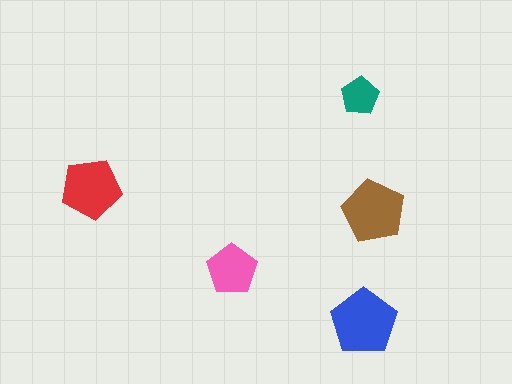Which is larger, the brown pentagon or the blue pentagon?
The blue one.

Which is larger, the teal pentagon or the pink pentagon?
The pink one.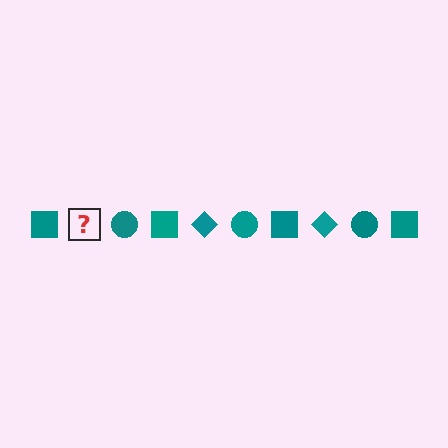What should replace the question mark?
The question mark should be replaced with a teal diamond.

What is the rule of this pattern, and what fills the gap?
The rule is that the pattern cycles through square, diamond, circle shapes in teal. The gap should be filled with a teal diamond.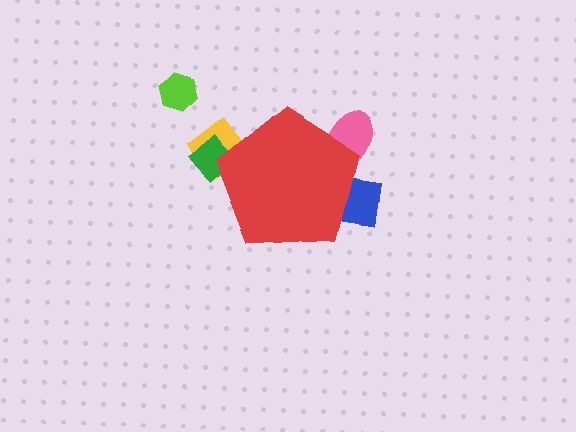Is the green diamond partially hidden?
Yes, the green diamond is partially hidden behind the red pentagon.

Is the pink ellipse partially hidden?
Yes, the pink ellipse is partially hidden behind the red pentagon.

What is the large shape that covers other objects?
A red pentagon.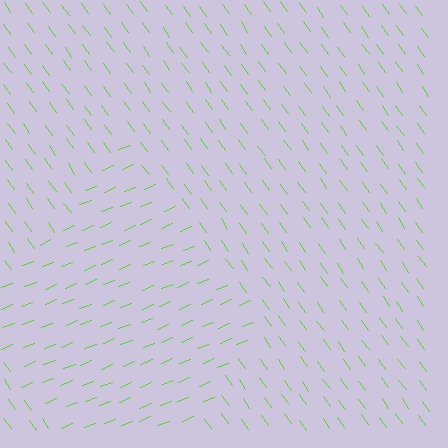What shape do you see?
I see a diamond.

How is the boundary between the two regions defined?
The boundary is defined purely by a change in line orientation (approximately 77 degrees difference). All lines are the same color and thickness.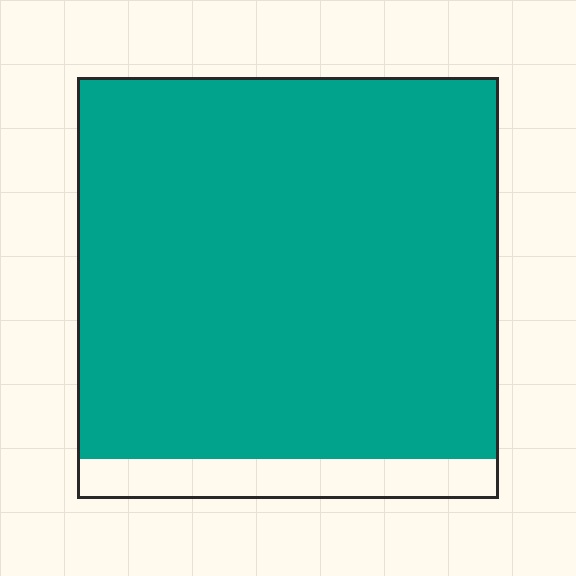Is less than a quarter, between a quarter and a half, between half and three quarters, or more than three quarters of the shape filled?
More than three quarters.